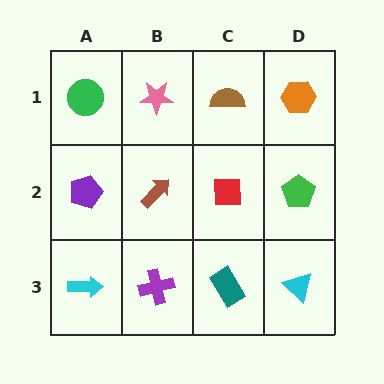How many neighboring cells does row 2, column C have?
4.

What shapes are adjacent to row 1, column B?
A brown arrow (row 2, column B), a green circle (row 1, column A), a brown semicircle (row 1, column C).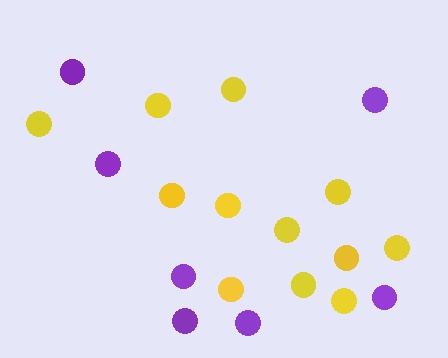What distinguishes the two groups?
There are 2 groups: one group of yellow circles (12) and one group of purple circles (7).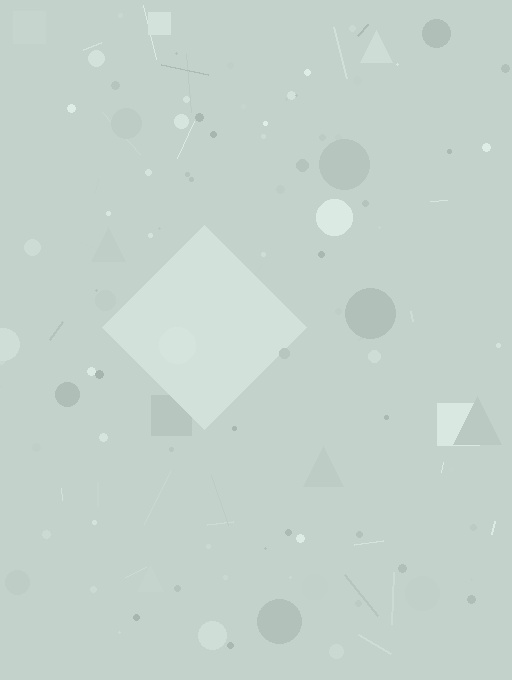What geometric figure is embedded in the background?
A diamond is embedded in the background.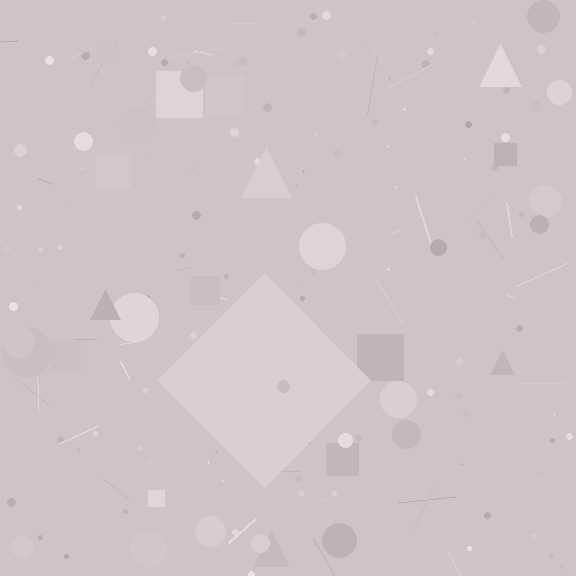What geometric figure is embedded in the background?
A diamond is embedded in the background.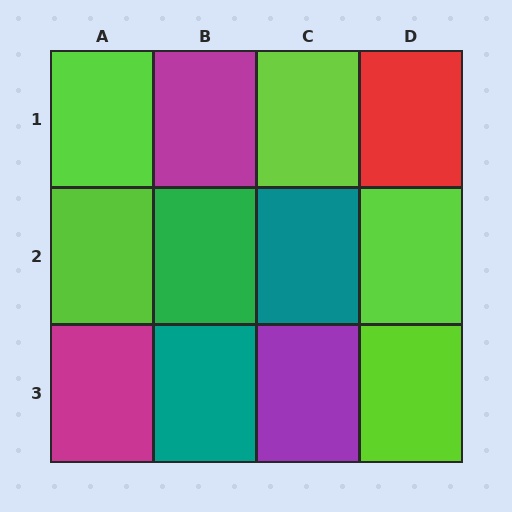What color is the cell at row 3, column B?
Teal.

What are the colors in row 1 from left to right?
Lime, magenta, lime, red.